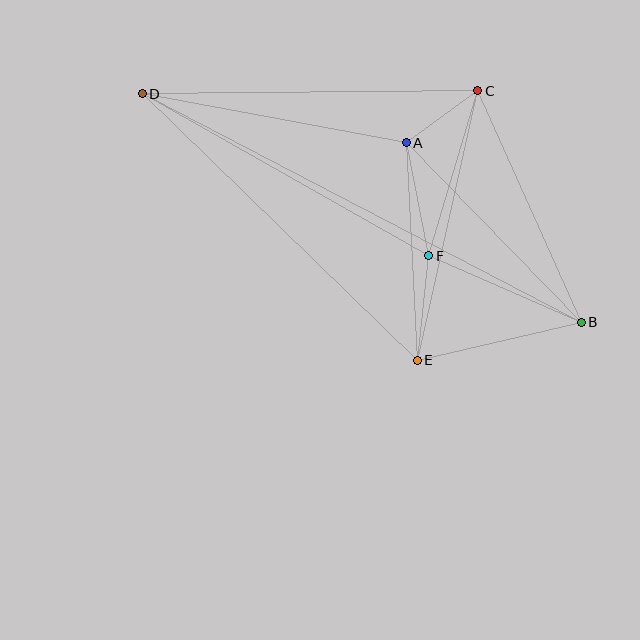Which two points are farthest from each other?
Points B and D are farthest from each other.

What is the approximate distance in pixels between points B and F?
The distance between B and F is approximately 166 pixels.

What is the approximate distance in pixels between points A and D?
The distance between A and D is approximately 268 pixels.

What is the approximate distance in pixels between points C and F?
The distance between C and F is approximately 172 pixels.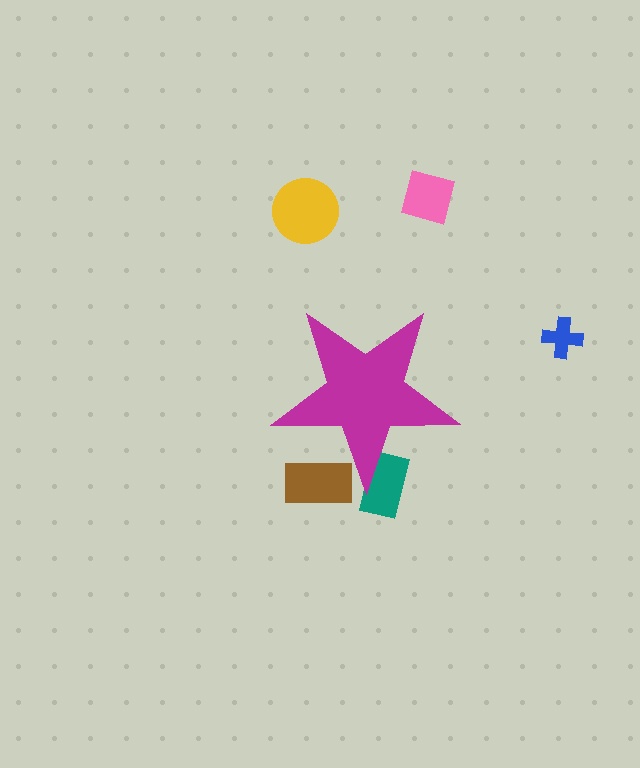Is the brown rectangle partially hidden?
Yes, the brown rectangle is partially hidden behind the magenta star.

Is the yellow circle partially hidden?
No, the yellow circle is fully visible.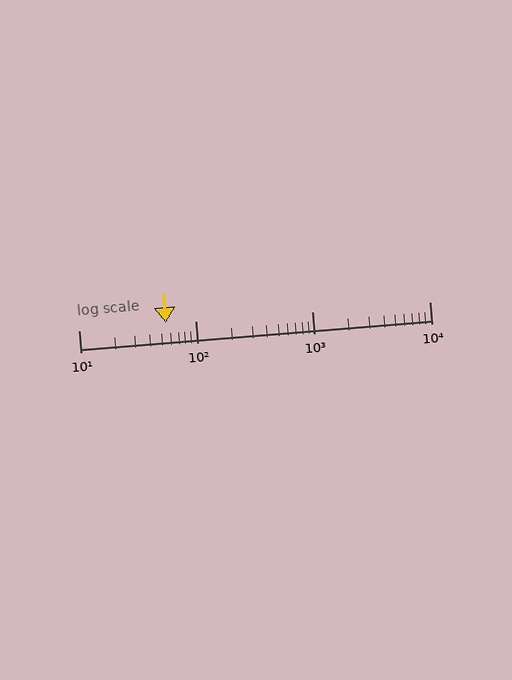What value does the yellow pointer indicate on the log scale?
The pointer indicates approximately 56.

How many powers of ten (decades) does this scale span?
The scale spans 3 decades, from 10 to 10000.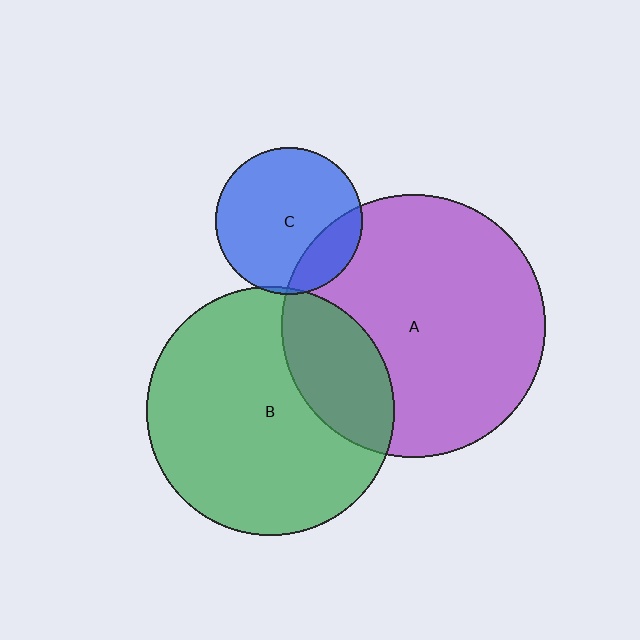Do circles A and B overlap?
Yes.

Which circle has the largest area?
Circle A (purple).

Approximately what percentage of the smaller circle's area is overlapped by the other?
Approximately 25%.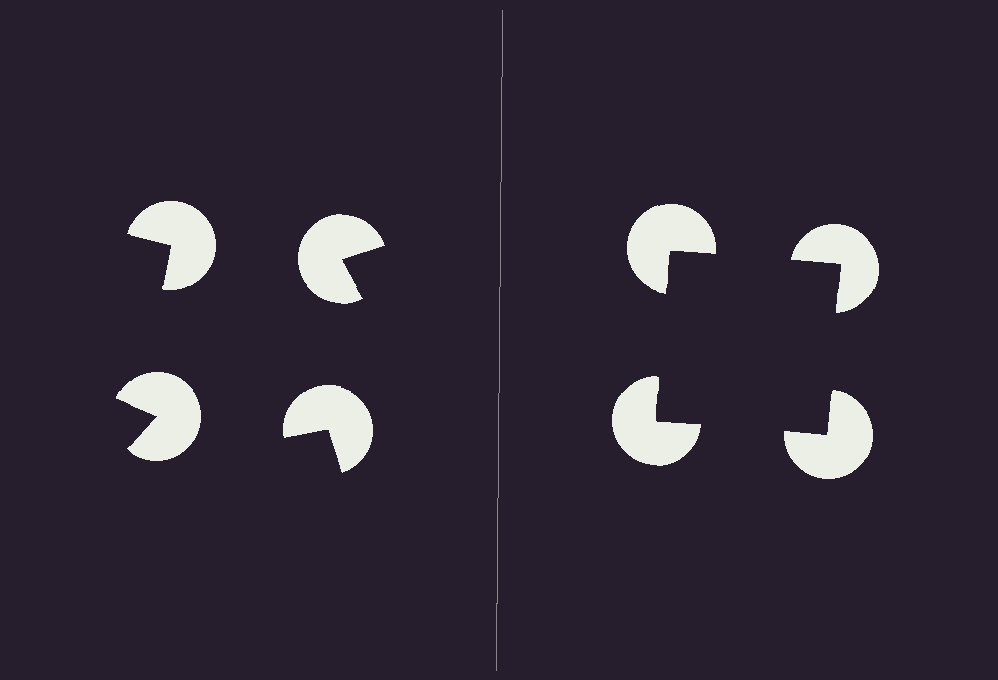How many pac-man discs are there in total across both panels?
8 — 4 on each side.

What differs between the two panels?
The pac-man discs are positioned identically on both sides; only the wedge orientations differ. On the right they align to a square; on the left they are misaligned.